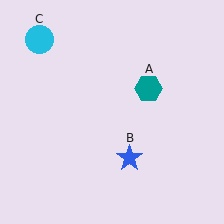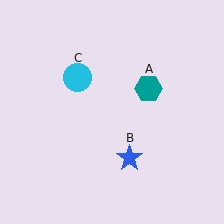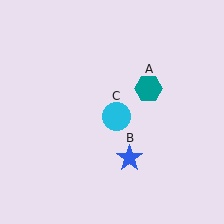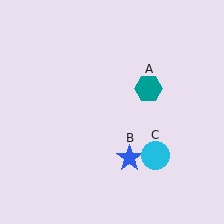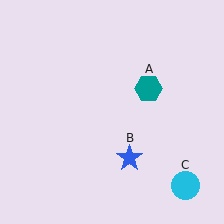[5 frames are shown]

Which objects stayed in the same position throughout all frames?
Teal hexagon (object A) and blue star (object B) remained stationary.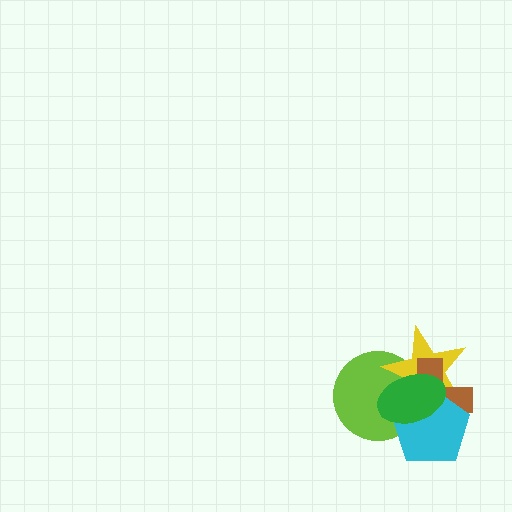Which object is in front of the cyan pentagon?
The green ellipse is in front of the cyan pentagon.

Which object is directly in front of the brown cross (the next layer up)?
The cyan pentagon is directly in front of the brown cross.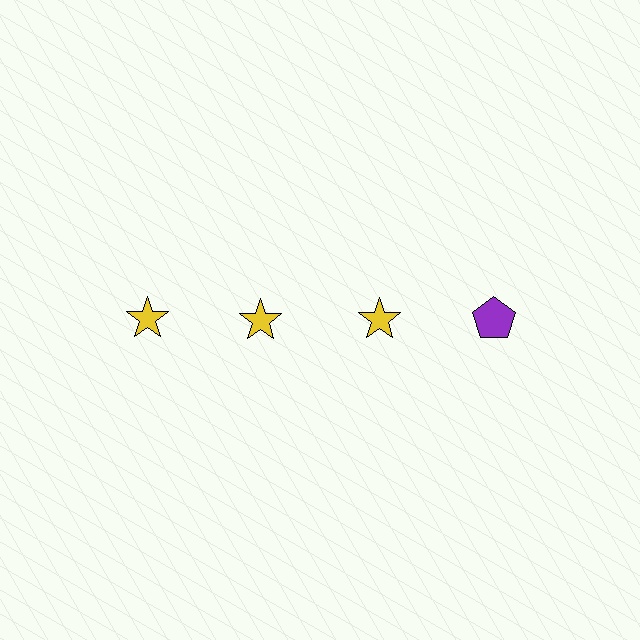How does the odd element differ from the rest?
It differs in both color (purple instead of yellow) and shape (pentagon instead of star).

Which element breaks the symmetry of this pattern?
The purple pentagon in the top row, second from right column breaks the symmetry. All other shapes are yellow stars.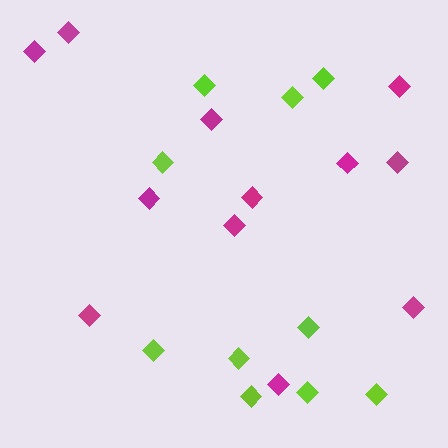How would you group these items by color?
There are 2 groups: one group of magenta diamonds (12) and one group of lime diamonds (10).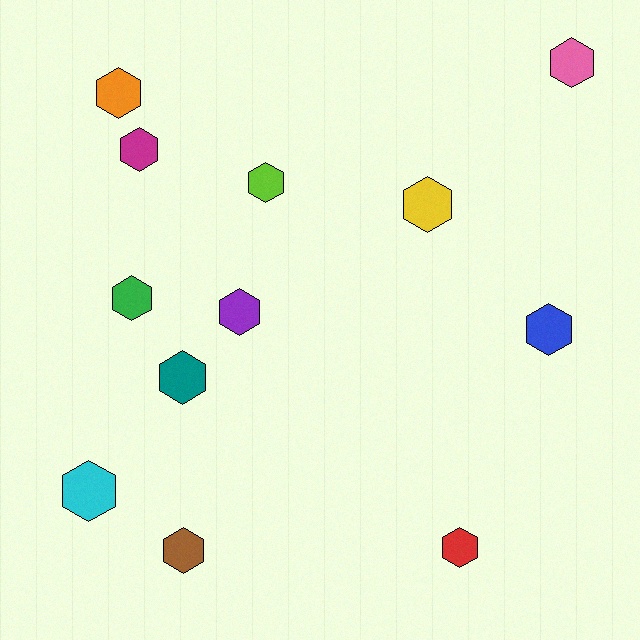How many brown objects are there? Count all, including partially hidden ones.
There is 1 brown object.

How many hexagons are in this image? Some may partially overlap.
There are 12 hexagons.